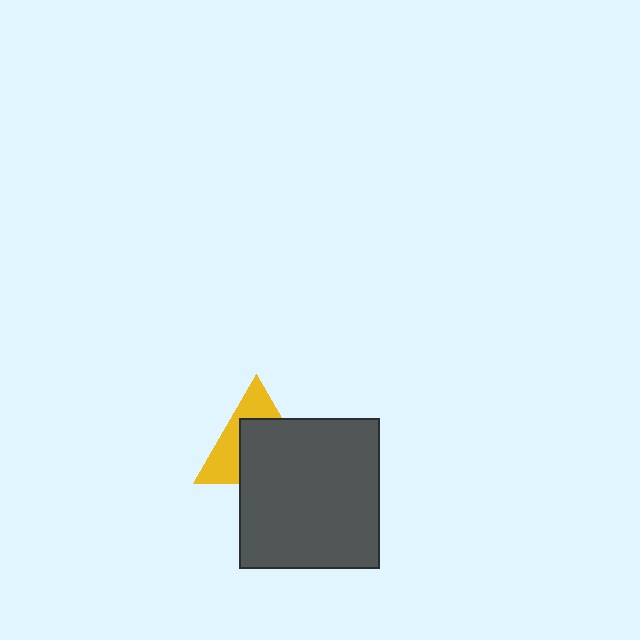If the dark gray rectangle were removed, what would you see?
You would see the complete yellow triangle.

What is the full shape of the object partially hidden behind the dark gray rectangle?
The partially hidden object is a yellow triangle.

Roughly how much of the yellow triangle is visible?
A small part of it is visible (roughly 42%).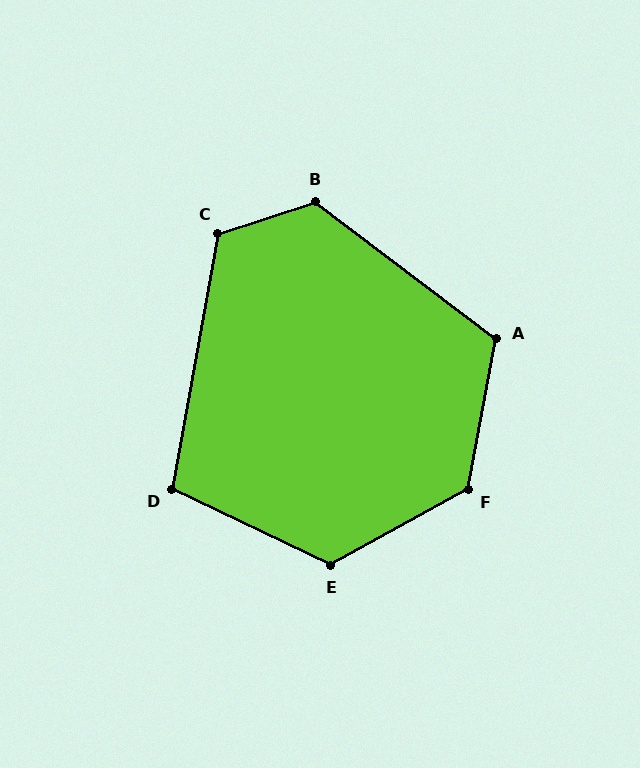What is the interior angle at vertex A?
Approximately 117 degrees (obtuse).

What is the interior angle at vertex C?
Approximately 118 degrees (obtuse).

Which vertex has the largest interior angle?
F, at approximately 129 degrees.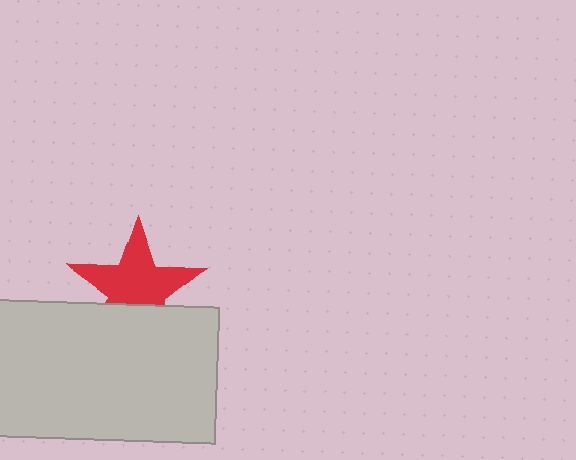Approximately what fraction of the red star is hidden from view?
Roughly 31% of the red star is hidden behind the light gray rectangle.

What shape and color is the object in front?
The object in front is a light gray rectangle.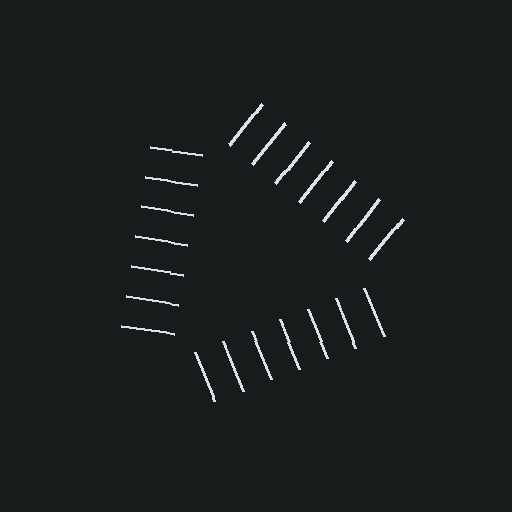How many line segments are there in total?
21 — 7 along each of the 3 edges.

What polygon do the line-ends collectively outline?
An illusory triangle — the line segments terminate on its edges but no continuous stroke is drawn.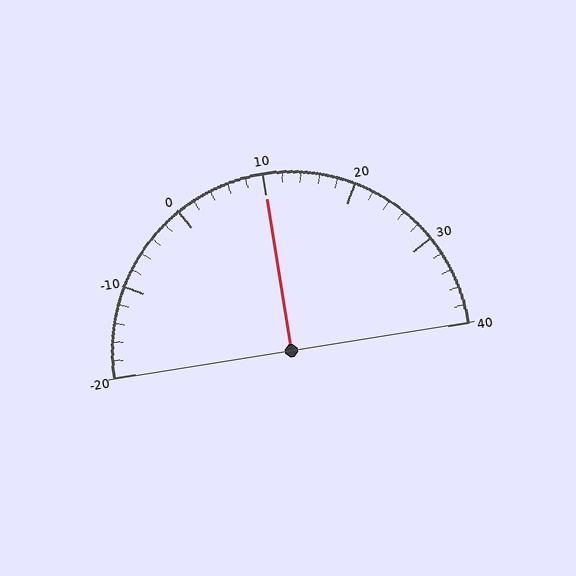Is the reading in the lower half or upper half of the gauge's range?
The reading is in the upper half of the range (-20 to 40).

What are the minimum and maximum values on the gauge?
The gauge ranges from -20 to 40.